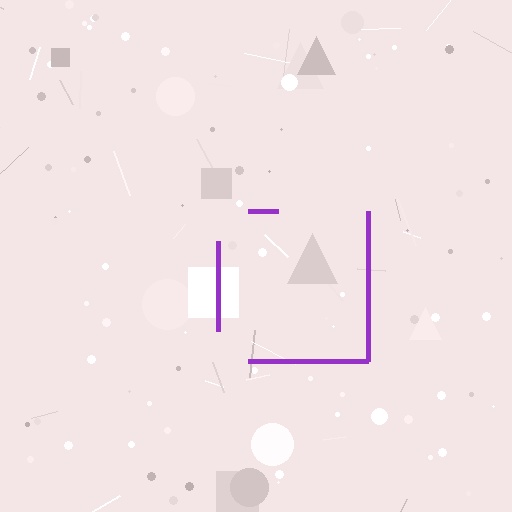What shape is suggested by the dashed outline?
The dashed outline suggests a square.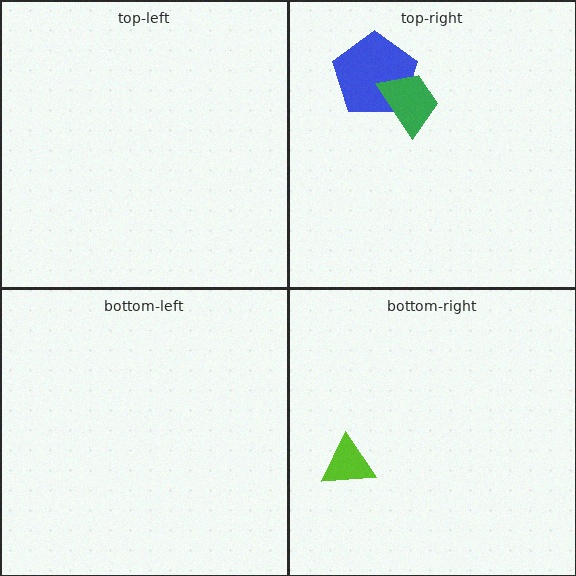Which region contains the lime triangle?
The bottom-right region.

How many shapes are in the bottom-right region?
1.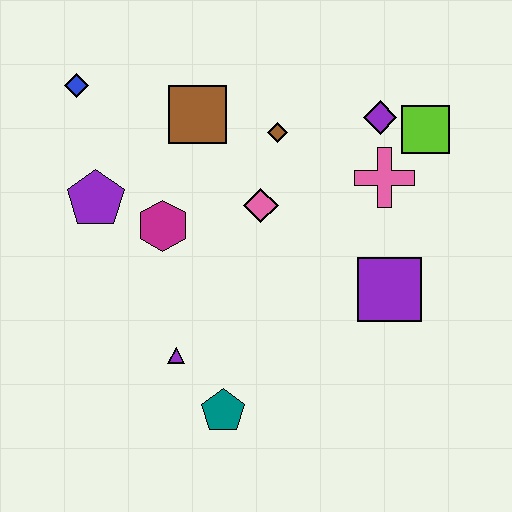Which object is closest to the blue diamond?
The purple pentagon is closest to the blue diamond.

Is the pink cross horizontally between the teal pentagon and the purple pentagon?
No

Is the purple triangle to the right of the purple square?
No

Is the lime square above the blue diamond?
No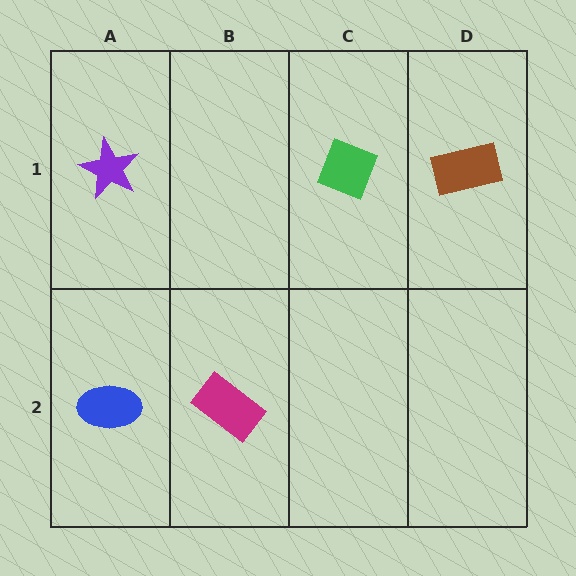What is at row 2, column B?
A magenta rectangle.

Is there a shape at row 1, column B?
No, that cell is empty.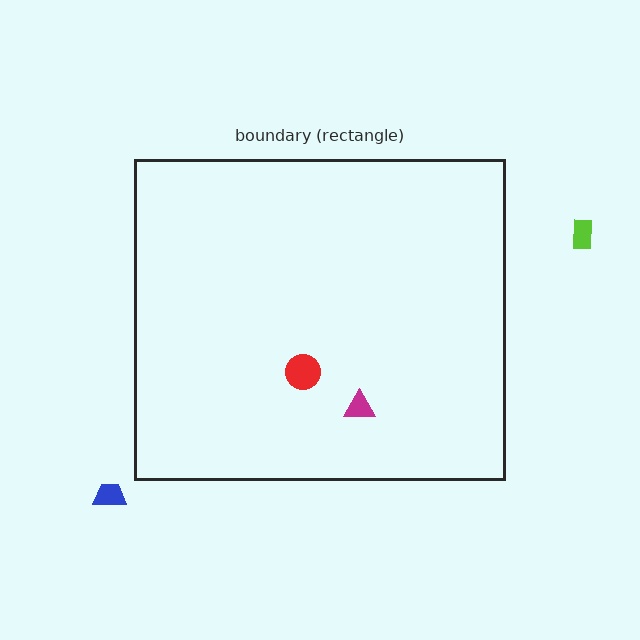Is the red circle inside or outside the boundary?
Inside.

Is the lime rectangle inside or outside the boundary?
Outside.